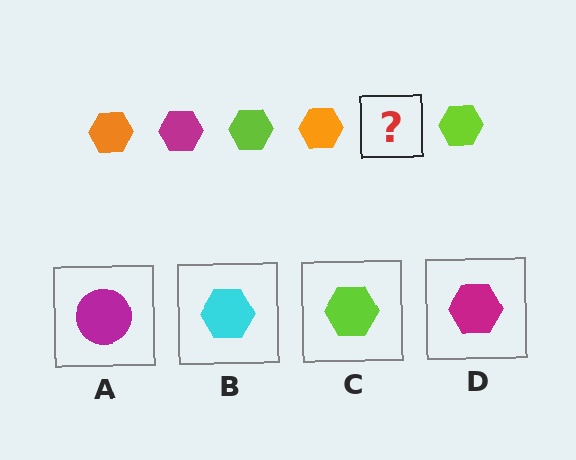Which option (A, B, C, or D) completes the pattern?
D.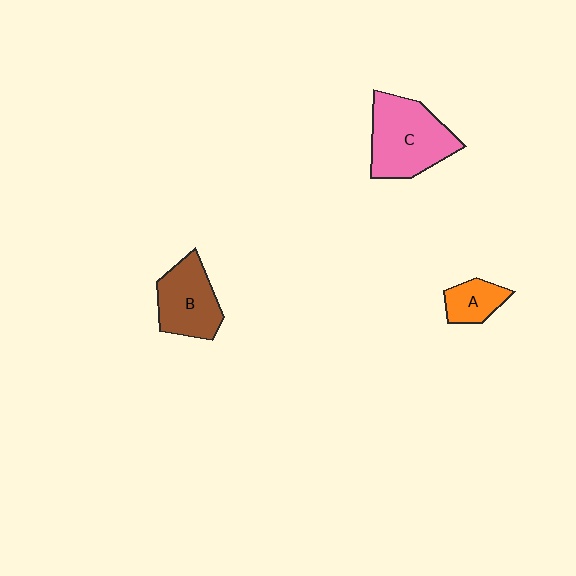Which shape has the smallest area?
Shape A (orange).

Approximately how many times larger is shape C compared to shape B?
Approximately 1.3 times.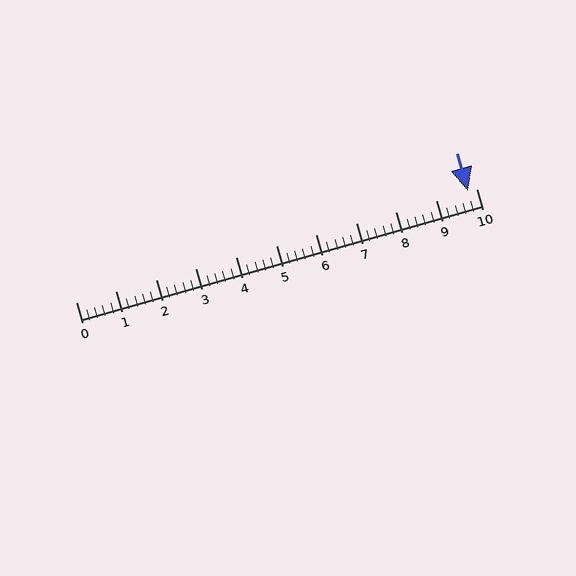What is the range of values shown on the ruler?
The ruler shows values from 0 to 10.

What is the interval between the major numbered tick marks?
The major tick marks are spaced 1 units apart.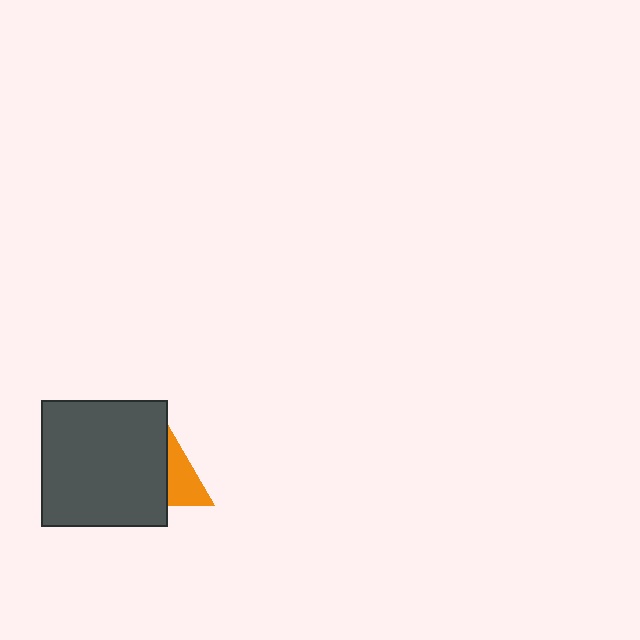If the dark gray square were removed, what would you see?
You would see the complete orange triangle.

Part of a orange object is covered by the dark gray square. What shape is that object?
It is a triangle.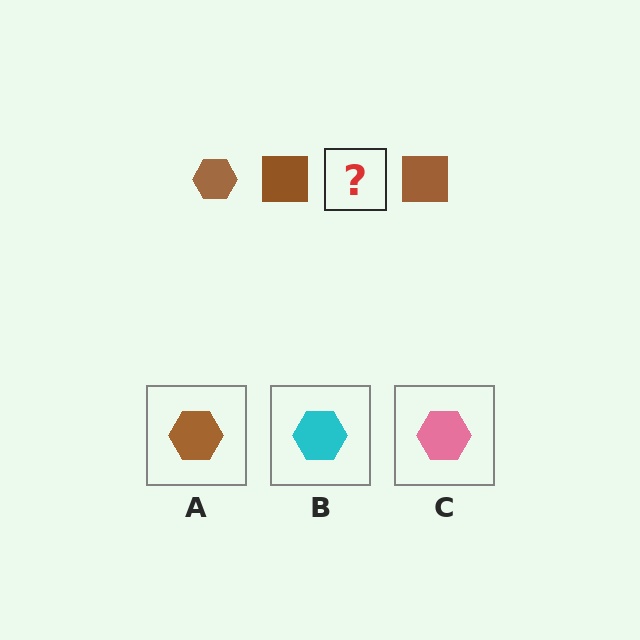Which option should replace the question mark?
Option A.